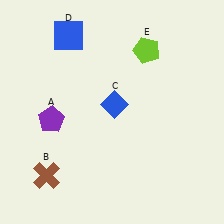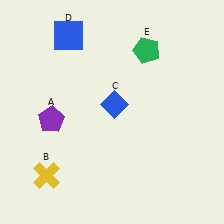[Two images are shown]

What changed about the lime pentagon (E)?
In Image 1, E is lime. In Image 2, it changed to green.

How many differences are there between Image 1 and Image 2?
There are 2 differences between the two images.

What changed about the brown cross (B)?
In Image 1, B is brown. In Image 2, it changed to yellow.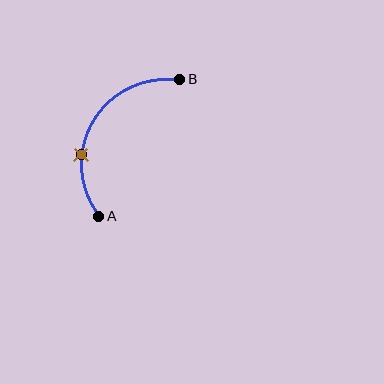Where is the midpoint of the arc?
The arc midpoint is the point on the curve farthest from the straight line joining A and B. It sits to the left of that line.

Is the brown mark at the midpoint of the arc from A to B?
No. The brown mark lies on the arc but is closer to endpoint A. The arc midpoint would be at the point on the curve equidistant along the arc from both A and B.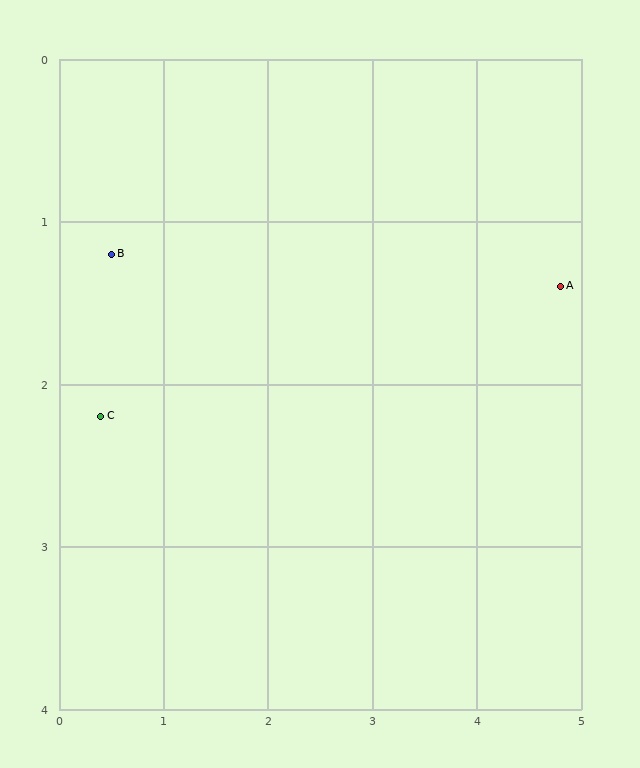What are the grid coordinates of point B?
Point B is at approximately (0.5, 1.2).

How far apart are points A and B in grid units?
Points A and B are about 4.3 grid units apart.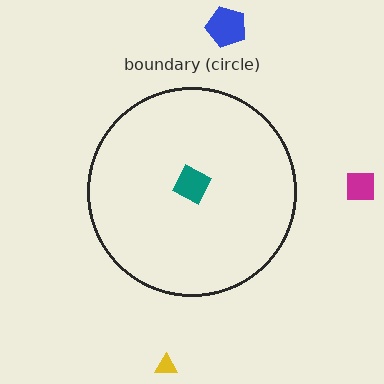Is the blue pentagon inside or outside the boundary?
Outside.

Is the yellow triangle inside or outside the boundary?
Outside.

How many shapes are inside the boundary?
1 inside, 3 outside.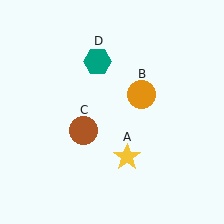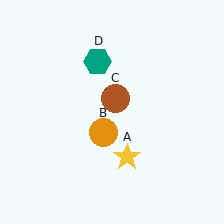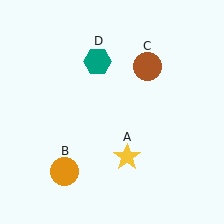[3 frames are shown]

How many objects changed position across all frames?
2 objects changed position: orange circle (object B), brown circle (object C).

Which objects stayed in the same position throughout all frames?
Yellow star (object A) and teal hexagon (object D) remained stationary.